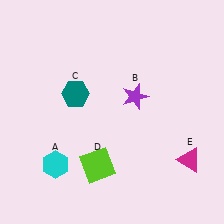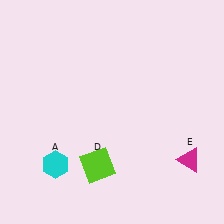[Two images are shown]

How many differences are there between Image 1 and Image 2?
There are 2 differences between the two images.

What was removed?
The purple star (B), the teal hexagon (C) were removed in Image 2.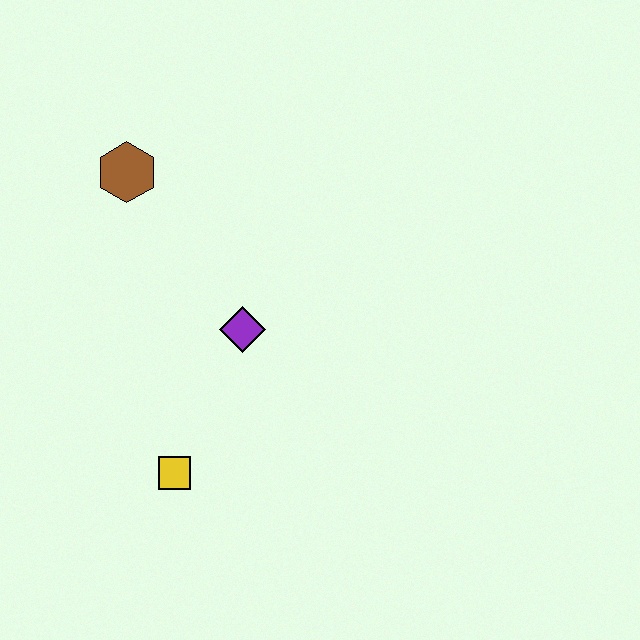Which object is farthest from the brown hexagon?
The yellow square is farthest from the brown hexagon.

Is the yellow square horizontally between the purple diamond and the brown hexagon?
Yes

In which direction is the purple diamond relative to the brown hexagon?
The purple diamond is below the brown hexagon.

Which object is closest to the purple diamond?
The yellow square is closest to the purple diamond.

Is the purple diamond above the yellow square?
Yes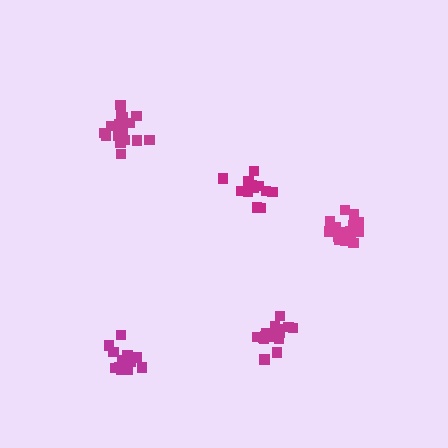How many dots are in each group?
Group 1: 12 dots, Group 2: 17 dots, Group 3: 16 dots, Group 4: 18 dots, Group 5: 15 dots (78 total).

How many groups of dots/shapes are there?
There are 5 groups.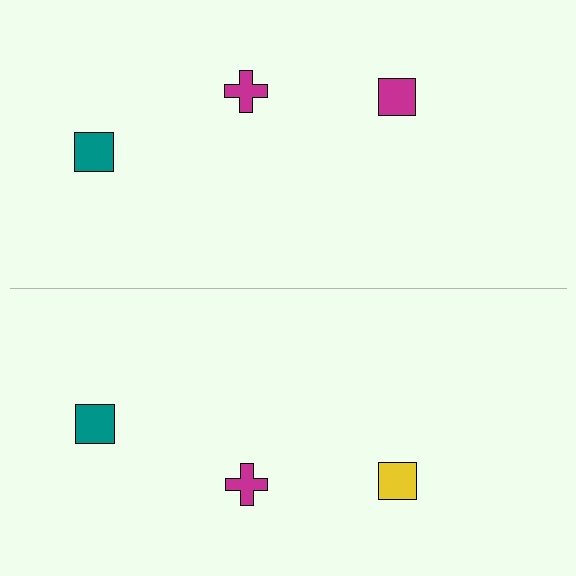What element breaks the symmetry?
The yellow square on the bottom side breaks the symmetry — its mirror counterpart is magenta.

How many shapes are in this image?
There are 6 shapes in this image.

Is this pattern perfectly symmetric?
No, the pattern is not perfectly symmetric. The yellow square on the bottom side breaks the symmetry — its mirror counterpart is magenta.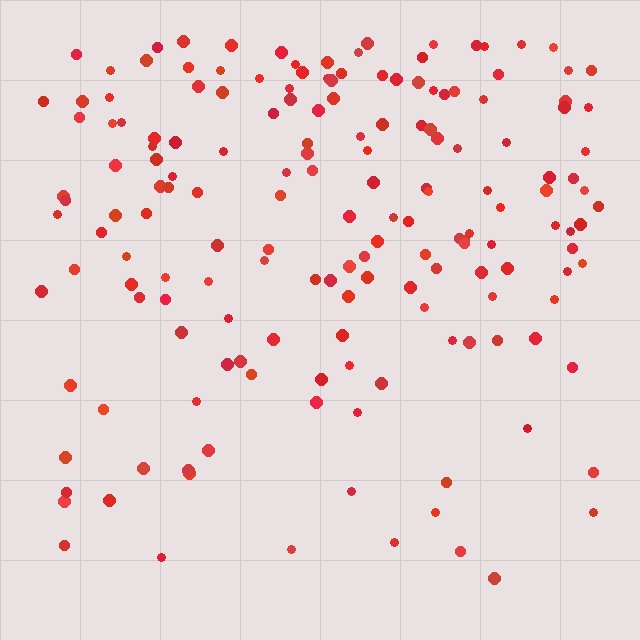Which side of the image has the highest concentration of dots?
The top.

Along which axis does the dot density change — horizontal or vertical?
Vertical.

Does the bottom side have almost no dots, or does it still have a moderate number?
Still a moderate number, just noticeably fewer than the top.